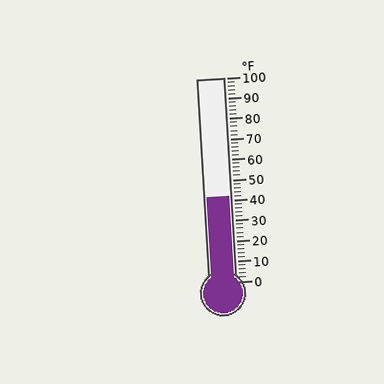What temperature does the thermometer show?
The thermometer shows approximately 42°F.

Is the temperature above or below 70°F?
The temperature is below 70°F.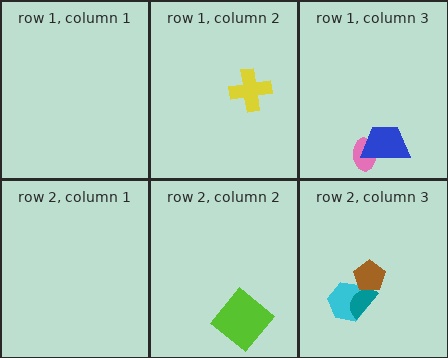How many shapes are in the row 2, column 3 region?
3.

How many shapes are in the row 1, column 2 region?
1.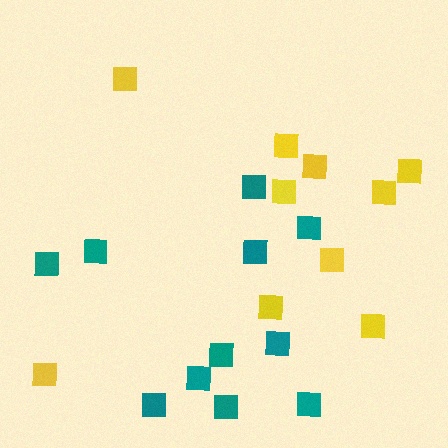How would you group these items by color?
There are 2 groups: one group of teal squares (11) and one group of yellow squares (10).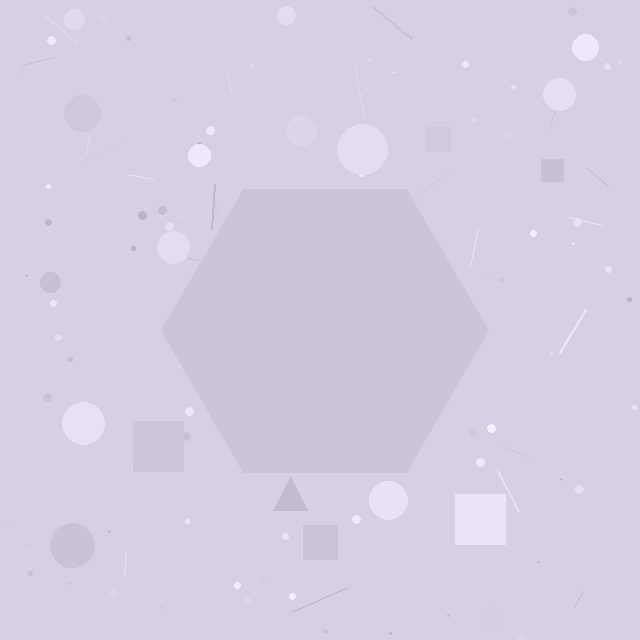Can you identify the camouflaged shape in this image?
The camouflaged shape is a hexagon.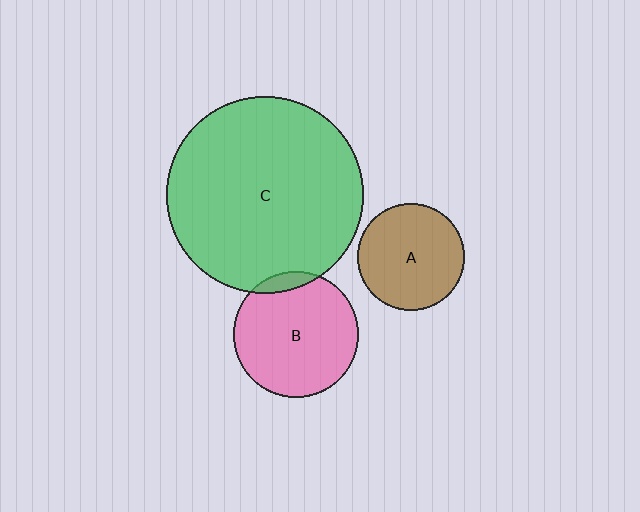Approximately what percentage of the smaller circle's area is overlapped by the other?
Approximately 5%.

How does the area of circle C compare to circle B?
Approximately 2.5 times.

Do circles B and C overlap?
Yes.